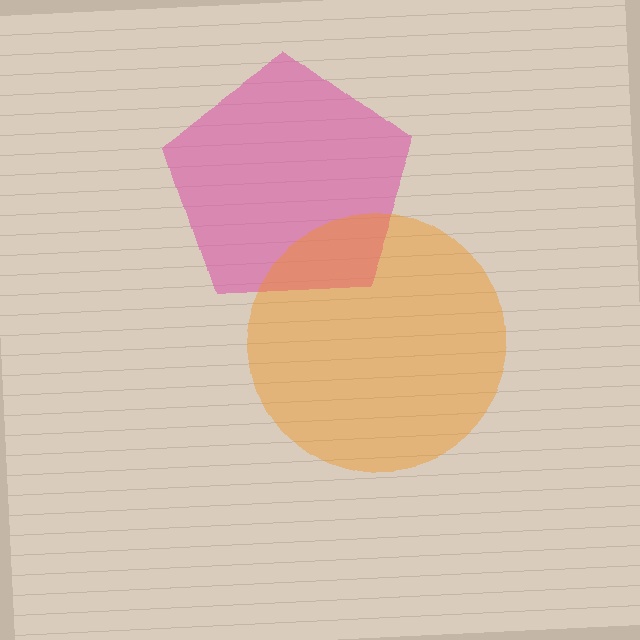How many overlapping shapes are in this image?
There are 2 overlapping shapes in the image.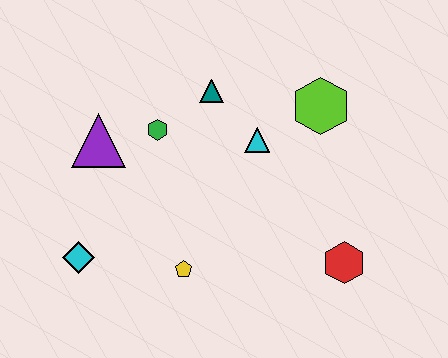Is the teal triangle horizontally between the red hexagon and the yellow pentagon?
Yes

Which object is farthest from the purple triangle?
The red hexagon is farthest from the purple triangle.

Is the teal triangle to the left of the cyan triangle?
Yes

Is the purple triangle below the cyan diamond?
No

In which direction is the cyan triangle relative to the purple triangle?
The cyan triangle is to the right of the purple triangle.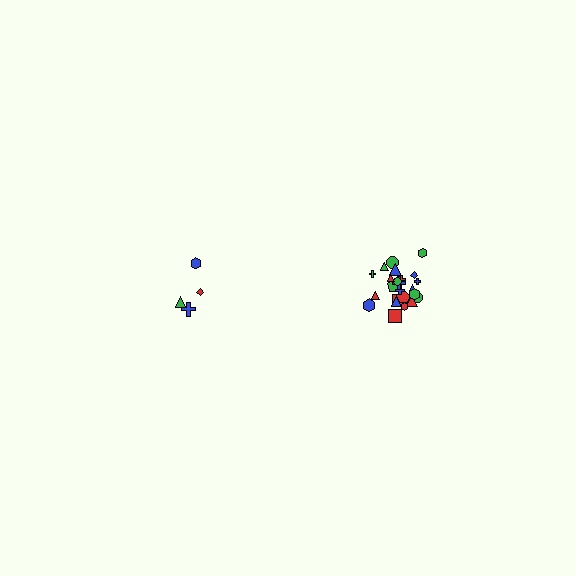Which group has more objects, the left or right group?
The right group.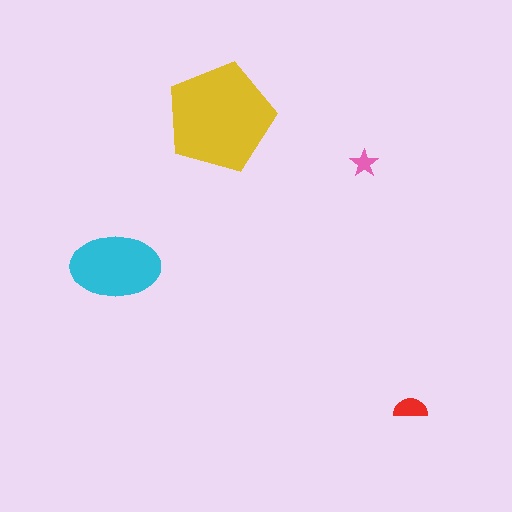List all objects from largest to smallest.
The yellow pentagon, the cyan ellipse, the red semicircle, the pink star.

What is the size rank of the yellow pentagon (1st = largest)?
1st.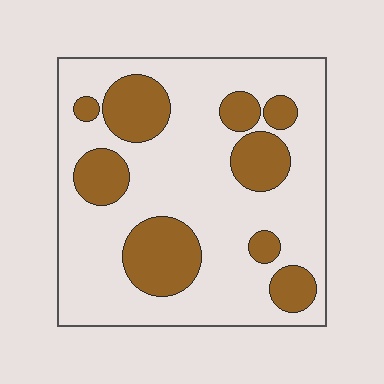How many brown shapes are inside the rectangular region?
9.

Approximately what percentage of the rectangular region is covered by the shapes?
Approximately 25%.